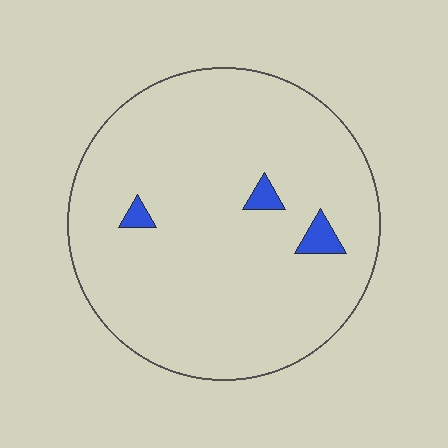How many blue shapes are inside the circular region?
3.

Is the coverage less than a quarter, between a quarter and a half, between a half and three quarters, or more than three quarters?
Less than a quarter.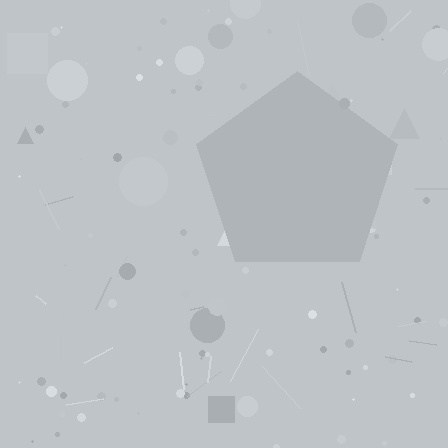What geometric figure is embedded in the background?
A pentagon is embedded in the background.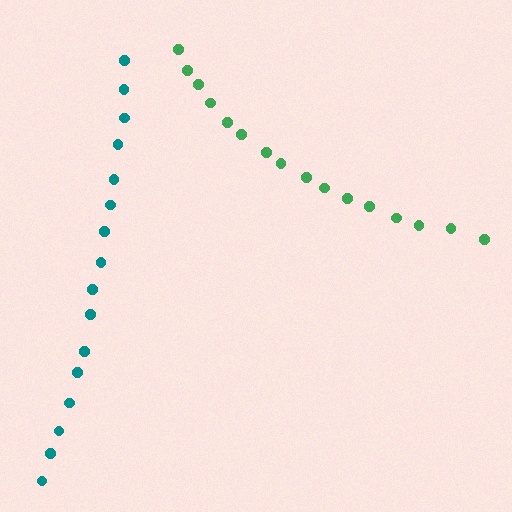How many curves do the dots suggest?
There are 2 distinct paths.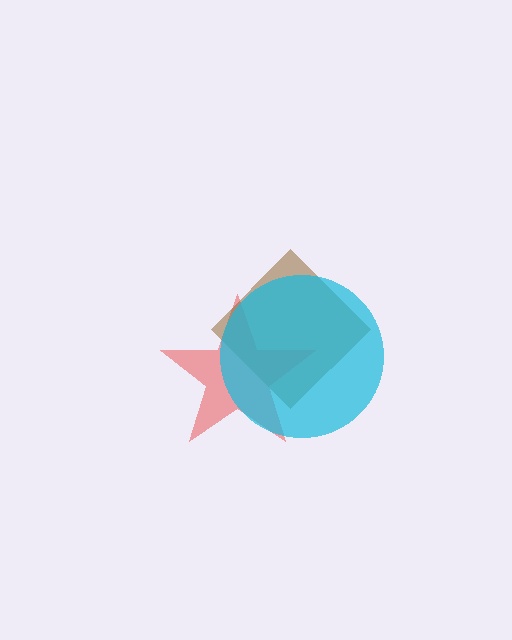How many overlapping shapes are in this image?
There are 3 overlapping shapes in the image.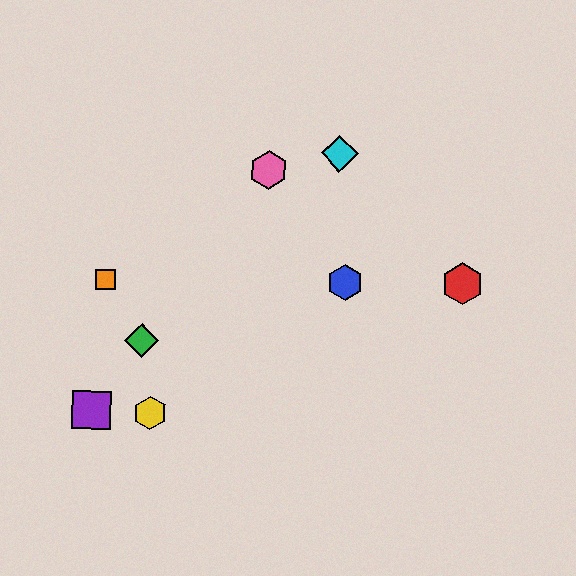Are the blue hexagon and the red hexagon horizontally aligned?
Yes, both are at y≈282.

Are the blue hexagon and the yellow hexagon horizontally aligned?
No, the blue hexagon is at y≈282 and the yellow hexagon is at y≈413.